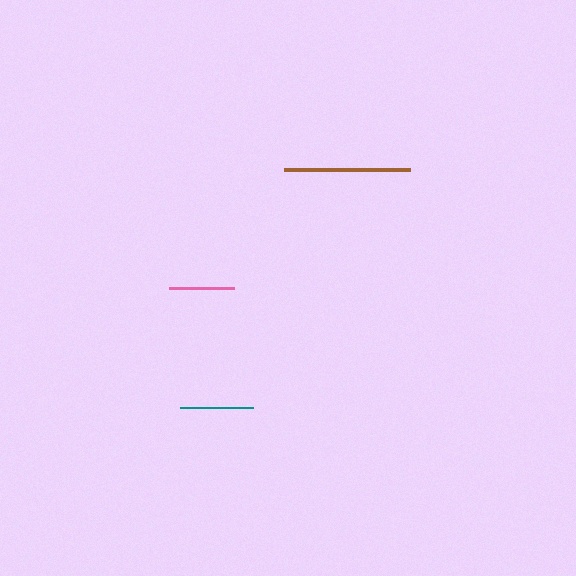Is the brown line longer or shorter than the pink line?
The brown line is longer than the pink line.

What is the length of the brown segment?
The brown segment is approximately 125 pixels long.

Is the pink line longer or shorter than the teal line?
The teal line is longer than the pink line.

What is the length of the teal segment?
The teal segment is approximately 73 pixels long.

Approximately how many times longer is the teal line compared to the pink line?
The teal line is approximately 1.1 times the length of the pink line.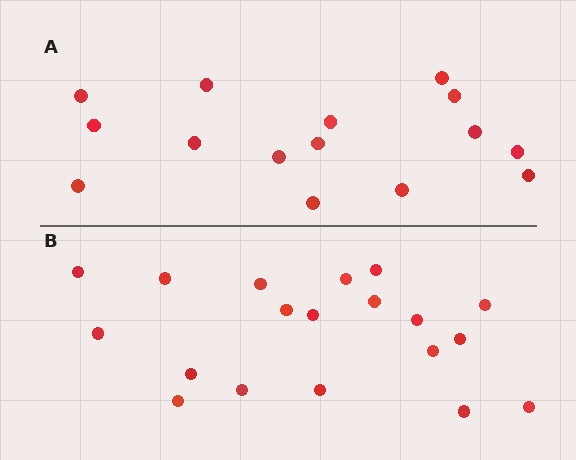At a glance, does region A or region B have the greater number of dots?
Region B (the bottom region) has more dots.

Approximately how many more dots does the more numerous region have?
Region B has about 4 more dots than region A.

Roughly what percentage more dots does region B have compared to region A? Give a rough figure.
About 25% more.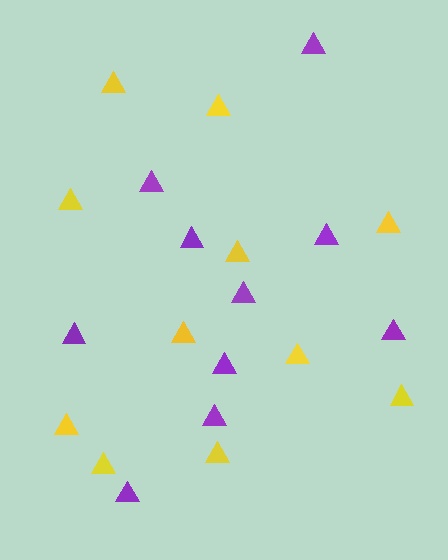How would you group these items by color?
There are 2 groups: one group of purple triangles (10) and one group of yellow triangles (11).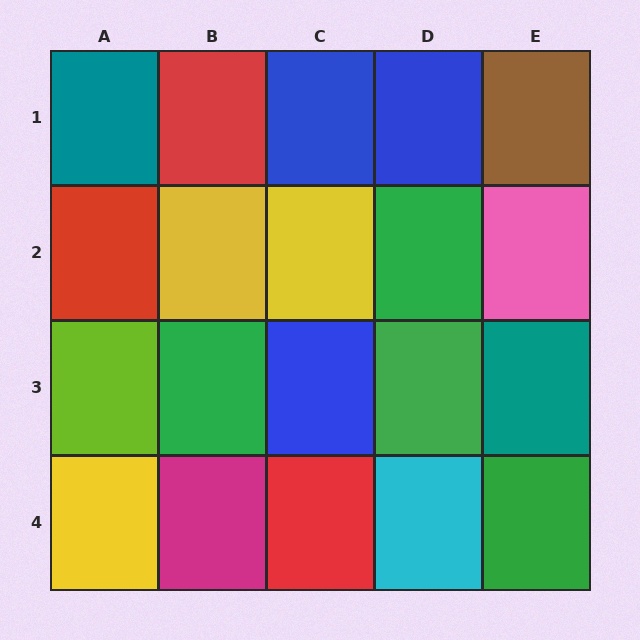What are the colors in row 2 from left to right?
Red, yellow, yellow, green, pink.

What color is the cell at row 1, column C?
Blue.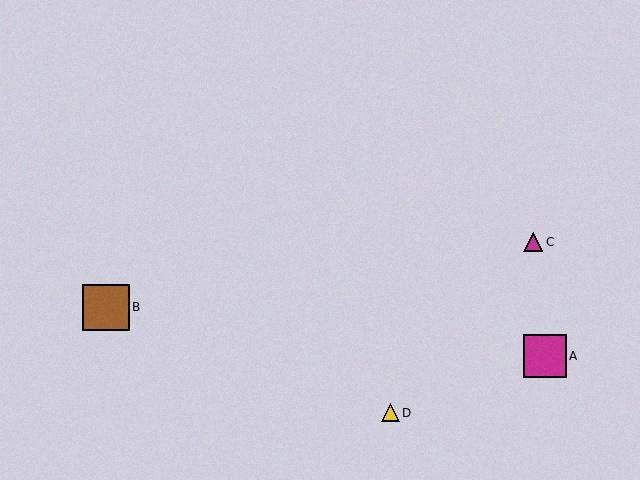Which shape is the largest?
The brown square (labeled B) is the largest.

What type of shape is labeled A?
Shape A is a magenta square.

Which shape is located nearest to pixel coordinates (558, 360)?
The magenta square (labeled A) at (545, 356) is nearest to that location.